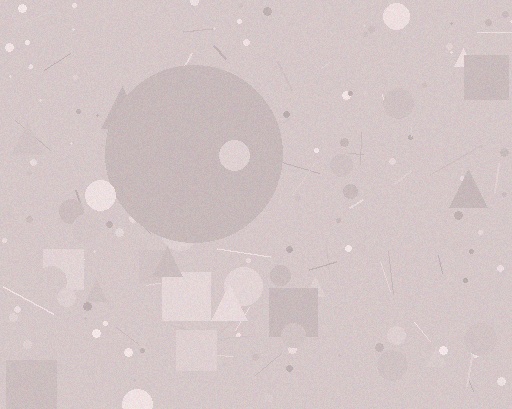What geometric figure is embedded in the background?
A circle is embedded in the background.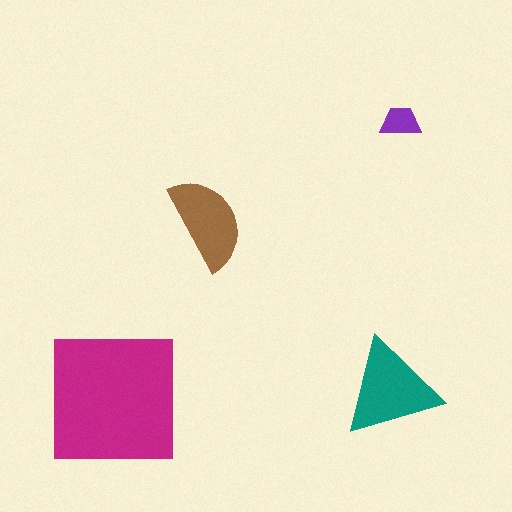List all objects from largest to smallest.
The magenta square, the teal triangle, the brown semicircle, the purple trapezoid.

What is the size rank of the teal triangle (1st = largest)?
2nd.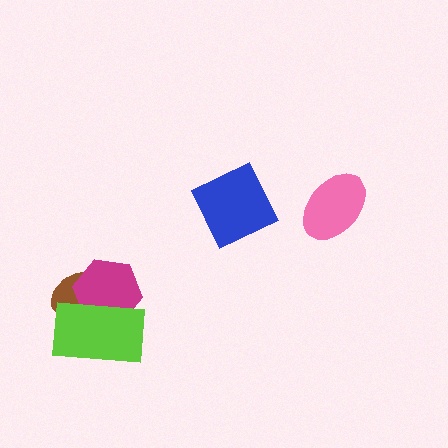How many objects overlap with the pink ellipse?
0 objects overlap with the pink ellipse.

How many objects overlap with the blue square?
0 objects overlap with the blue square.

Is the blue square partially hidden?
No, no other shape covers it.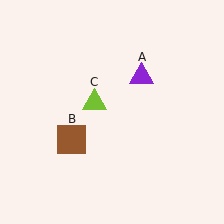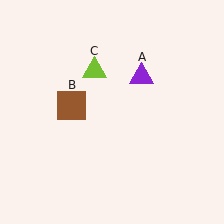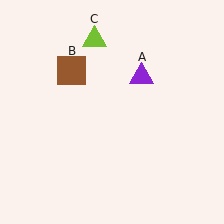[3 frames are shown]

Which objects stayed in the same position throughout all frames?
Purple triangle (object A) remained stationary.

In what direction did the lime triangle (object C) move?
The lime triangle (object C) moved up.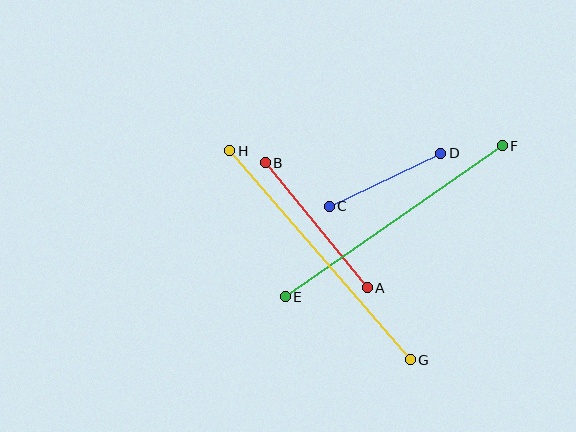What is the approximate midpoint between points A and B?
The midpoint is at approximately (316, 225) pixels.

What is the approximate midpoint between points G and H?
The midpoint is at approximately (320, 255) pixels.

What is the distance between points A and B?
The distance is approximately 161 pixels.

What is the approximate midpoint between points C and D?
The midpoint is at approximately (385, 180) pixels.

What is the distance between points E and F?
The distance is approximately 265 pixels.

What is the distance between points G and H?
The distance is approximately 276 pixels.